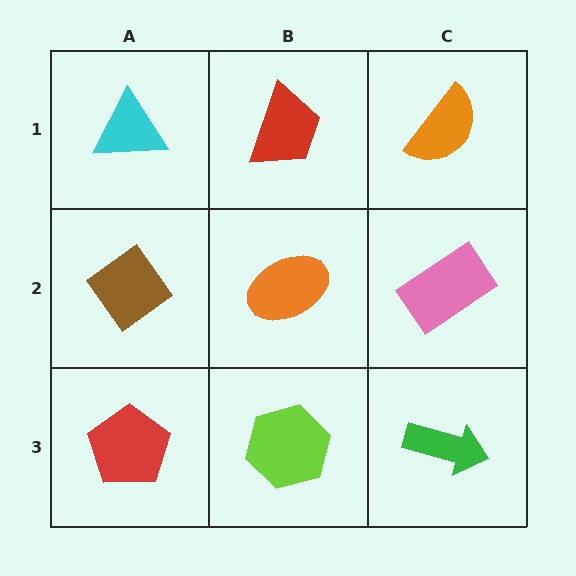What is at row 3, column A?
A red pentagon.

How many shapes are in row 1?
3 shapes.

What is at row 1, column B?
A red trapezoid.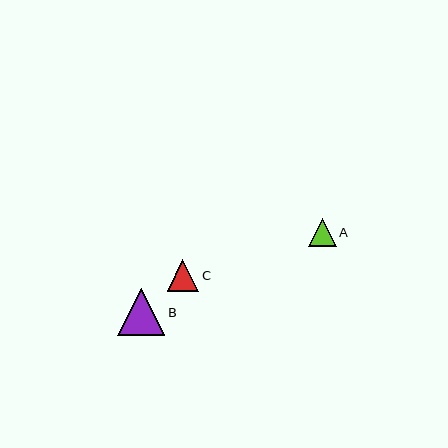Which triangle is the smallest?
Triangle A is the smallest with a size of approximately 28 pixels.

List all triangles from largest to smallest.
From largest to smallest: B, C, A.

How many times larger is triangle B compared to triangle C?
Triangle B is approximately 1.5 times the size of triangle C.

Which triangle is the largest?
Triangle B is the largest with a size of approximately 48 pixels.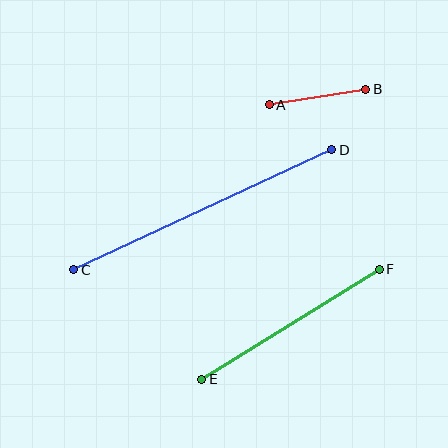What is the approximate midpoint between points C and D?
The midpoint is at approximately (203, 210) pixels.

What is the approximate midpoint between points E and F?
The midpoint is at approximately (290, 324) pixels.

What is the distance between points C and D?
The distance is approximately 285 pixels.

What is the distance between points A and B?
The distance is approximately 98 pixels.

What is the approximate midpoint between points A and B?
The midpoint is at approximately (317, 97) pixels.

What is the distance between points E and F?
The distance is approximately 209 pixels.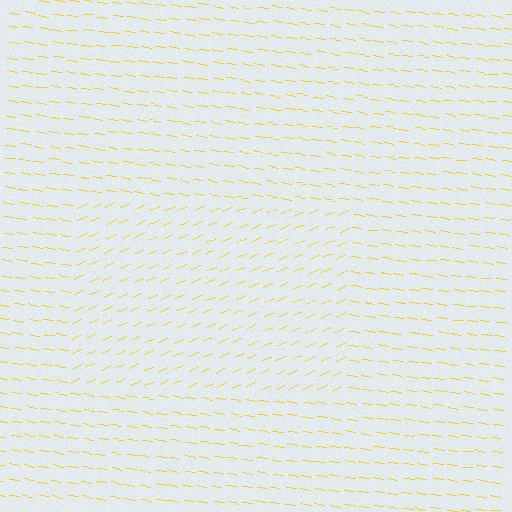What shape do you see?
I see a rectangle.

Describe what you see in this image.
The image is filled with small yellow line segments. A rectangle region in the image has lines oriented differently from the surrounding lines, creating a visible texture boundary.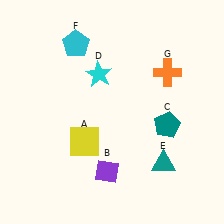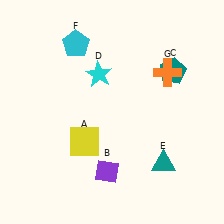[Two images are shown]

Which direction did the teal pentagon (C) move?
The teal pentagon (C) moved up.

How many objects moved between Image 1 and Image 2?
1 object moved between the two images.